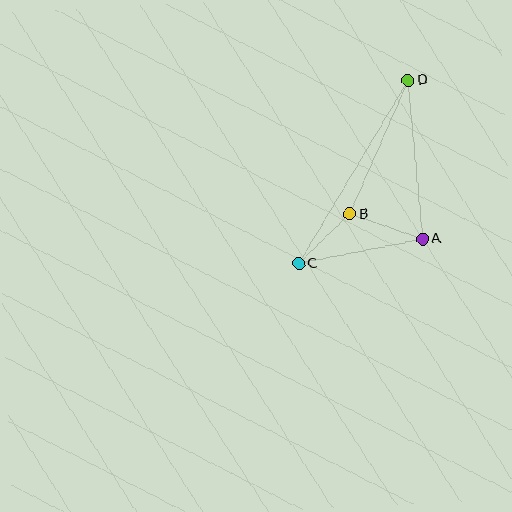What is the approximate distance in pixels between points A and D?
The distance between A and D is approximately 159 pixels.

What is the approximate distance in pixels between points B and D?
The distance between B and D is approximately 146 pixels.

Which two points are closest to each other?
Points B and C are closest to each other.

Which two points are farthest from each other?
Points C and D are farthest from each other.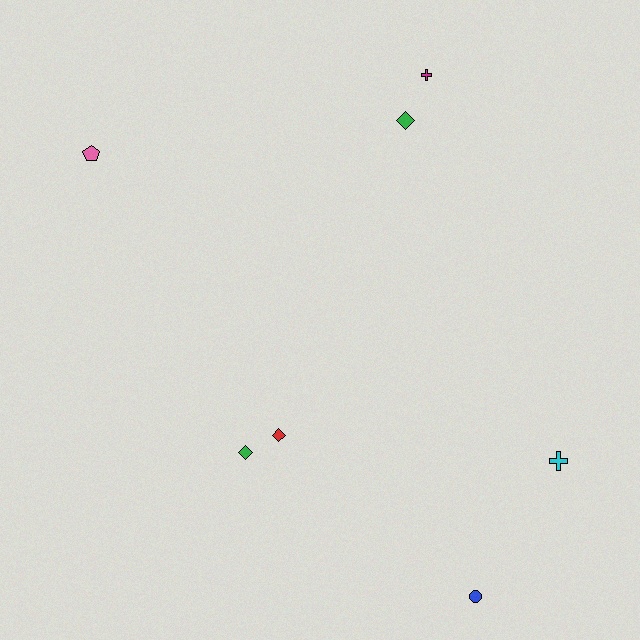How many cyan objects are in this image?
There is 1 cyan object.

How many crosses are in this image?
There are 2 crosses.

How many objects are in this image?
There are 7 objects.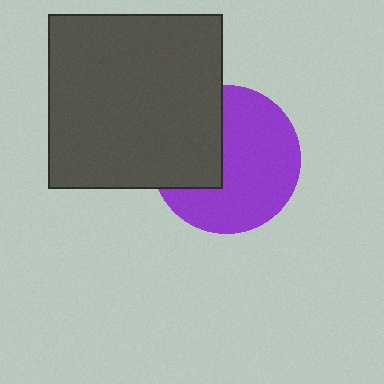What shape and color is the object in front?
The object in front is a dark gray square.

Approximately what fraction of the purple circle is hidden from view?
Roughly 36% of the purple circle is hidden behind the dark gray square.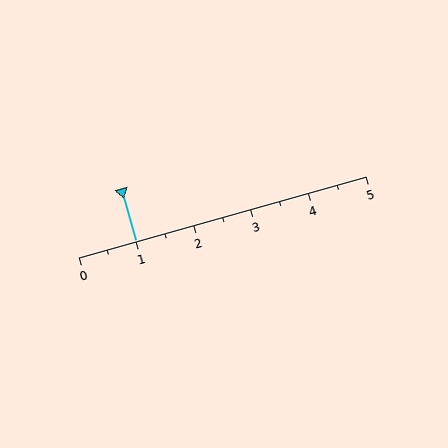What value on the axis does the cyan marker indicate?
The marker indicates approximately 1.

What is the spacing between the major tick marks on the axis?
The major ticks are spaced 1 apart.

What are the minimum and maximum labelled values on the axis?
The axis runs from 0 to 5.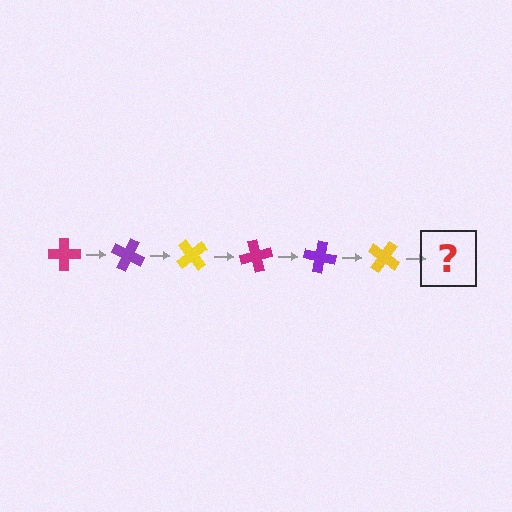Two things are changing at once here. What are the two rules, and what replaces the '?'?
The two rules are that it rotates 25 degrees each step and the color cycles through magenta, purple, and yellow. The '?' should be a magenta cross, rotated 150 degrees from the start.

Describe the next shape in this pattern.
It should be a magenta cross, rotated 150 degrees from the start.